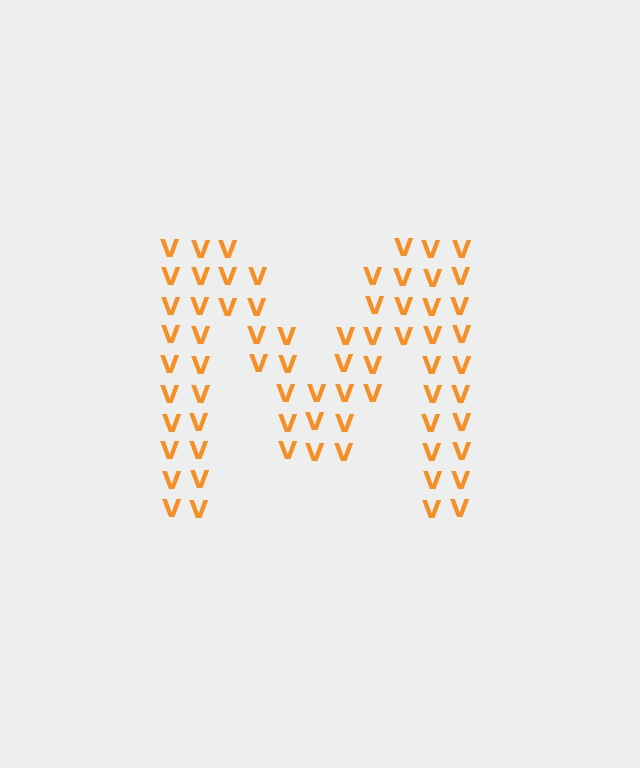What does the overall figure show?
The overall figure shows the letter M.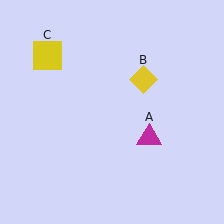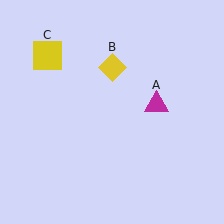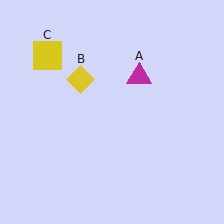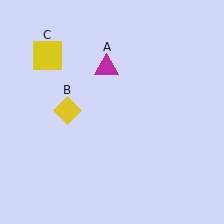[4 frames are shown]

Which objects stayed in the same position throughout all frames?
Yellow square (object C) remained stationary.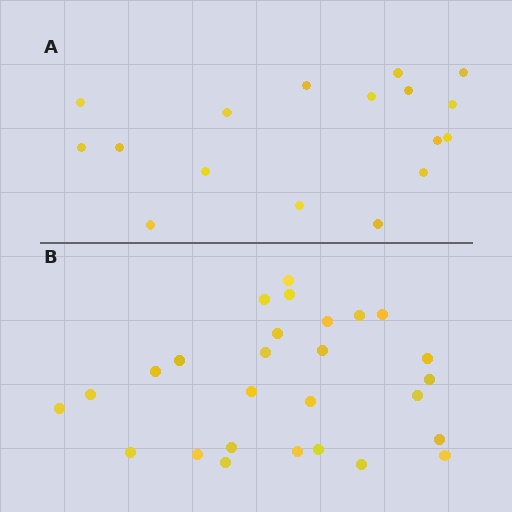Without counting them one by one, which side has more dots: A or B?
Region B (the bottom region) has more dots.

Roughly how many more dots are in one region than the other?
Region B has roughly 10 or so more dots than region A.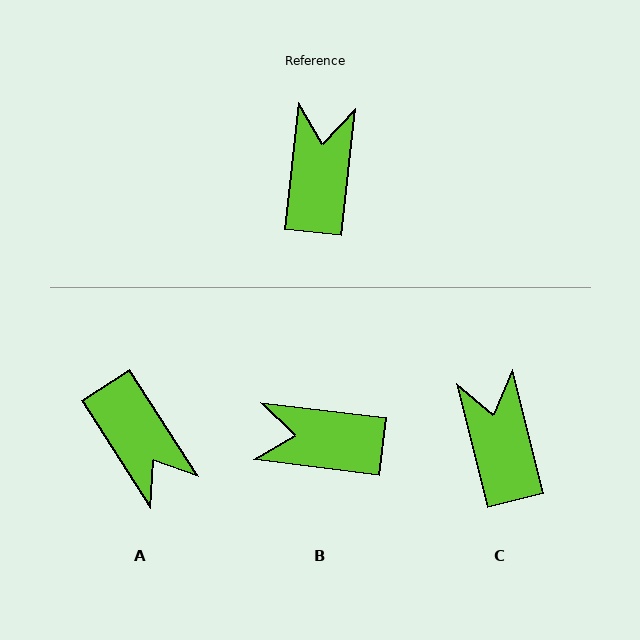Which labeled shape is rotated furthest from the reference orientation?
A, about 141 degrees away.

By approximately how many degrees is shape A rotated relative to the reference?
Approximately 141 degrees clockwise.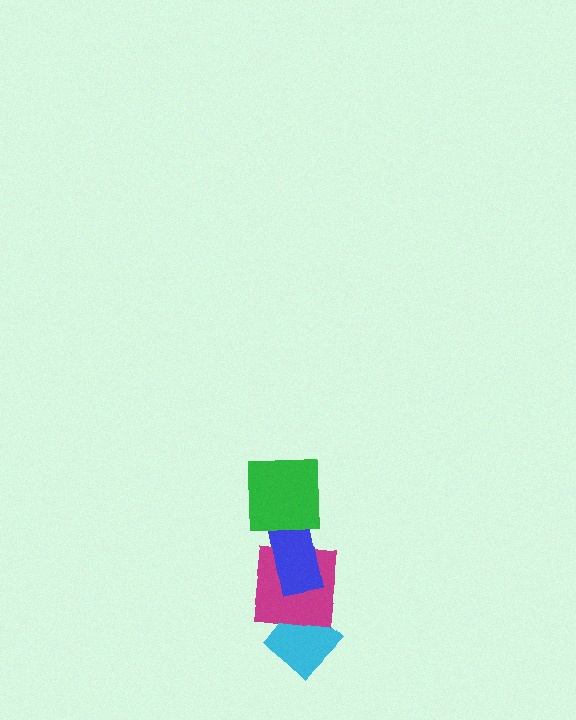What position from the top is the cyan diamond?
The cyan diamond is 4th from the top.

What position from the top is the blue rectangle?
The blue rectangle is 2nd from the top.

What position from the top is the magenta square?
The magenta square is 3rd from the top.